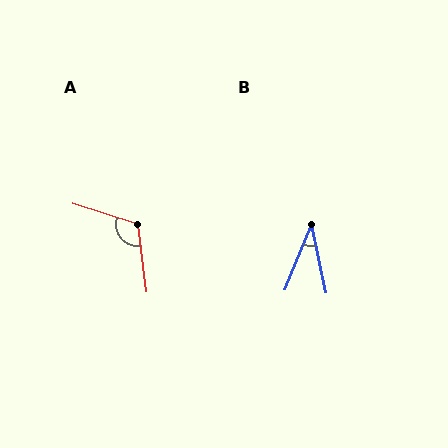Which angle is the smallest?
B, at approximately 34 degrees.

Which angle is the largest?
A, at approximately 114 degrees.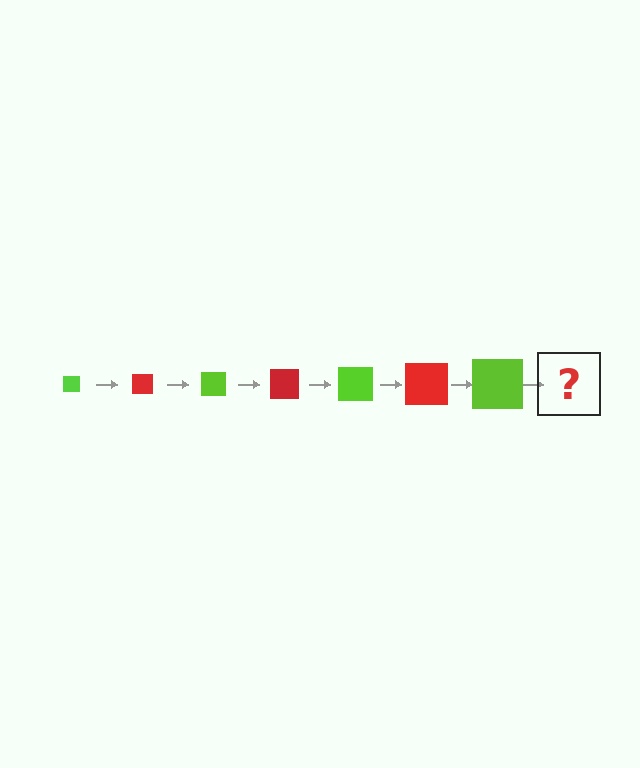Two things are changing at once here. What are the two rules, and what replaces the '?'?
The two rules are that the square grows larger each step and the color cycles through lime and red. The '?' should be a red square, larger than the previous one.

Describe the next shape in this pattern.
It should be a red square, larger than the previous one.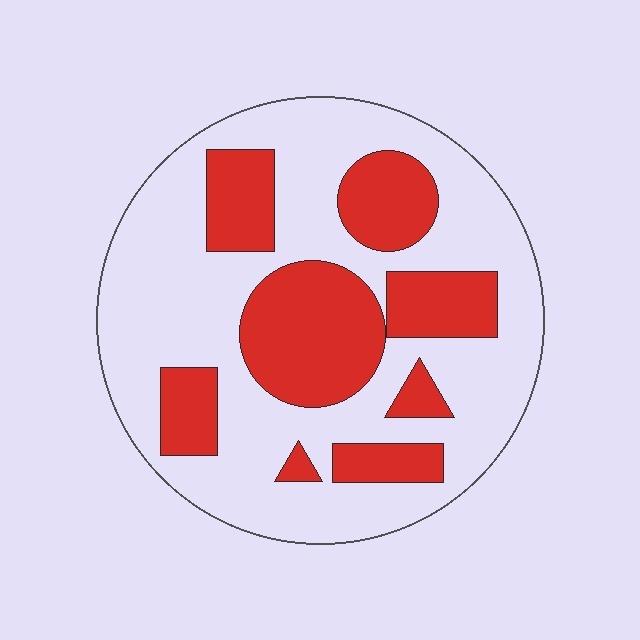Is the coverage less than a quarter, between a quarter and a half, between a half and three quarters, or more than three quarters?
Between a quarter and a half.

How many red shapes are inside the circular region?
8.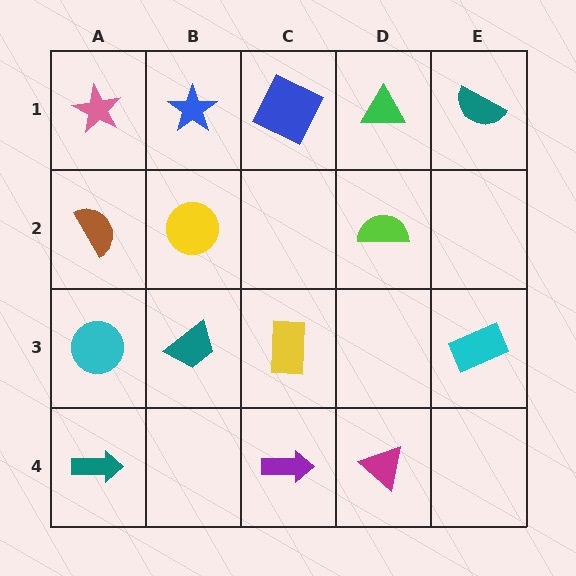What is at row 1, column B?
A blue star.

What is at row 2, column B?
A yellow circle.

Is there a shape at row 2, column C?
No, that cell is empty.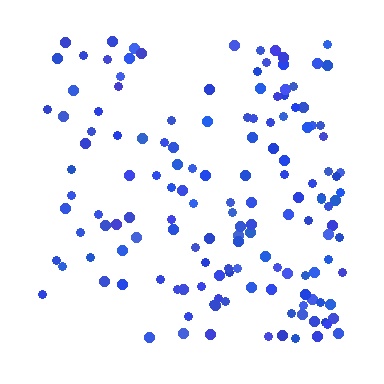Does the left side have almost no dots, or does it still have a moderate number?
Still a moderate number, just noticeably fewer than the right.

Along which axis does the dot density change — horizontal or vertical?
Horizontal.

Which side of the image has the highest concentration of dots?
The right.